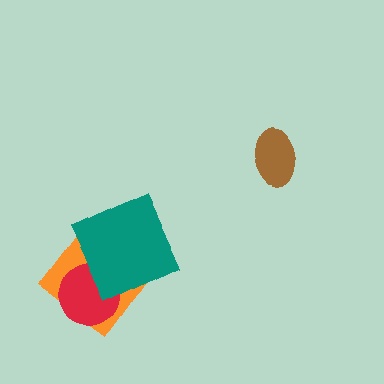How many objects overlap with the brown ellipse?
0 objects overlap with the brown ellipse.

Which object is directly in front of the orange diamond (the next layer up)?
The red circle is directly in front of the orange diamond.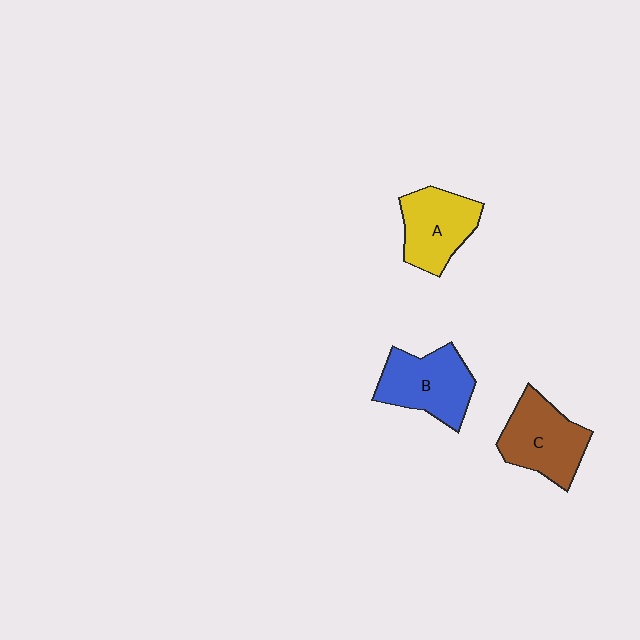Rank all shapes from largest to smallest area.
From largest to smallest: C (brown), B (blue), A (yellow).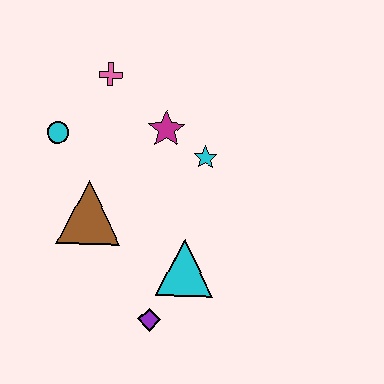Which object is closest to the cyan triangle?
The purple diamond is closest to the cyan triangle.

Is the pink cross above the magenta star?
Yes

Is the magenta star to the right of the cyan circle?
Yes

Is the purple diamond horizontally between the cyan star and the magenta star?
No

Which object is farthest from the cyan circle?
The purple diamond is farthest from the cyan circle.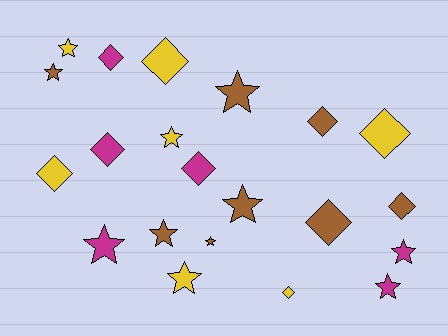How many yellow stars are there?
There are 3 yellow stars.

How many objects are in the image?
There are 21 objects.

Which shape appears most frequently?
Star, with 11 objects.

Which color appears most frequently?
Brown, with 8 objects.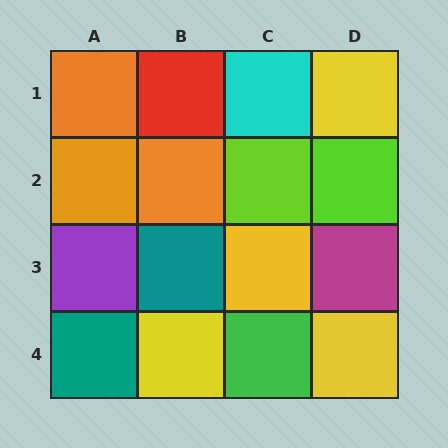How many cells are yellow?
4 cells are yellow.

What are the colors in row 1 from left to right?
Orange, red, cyan, yellow.